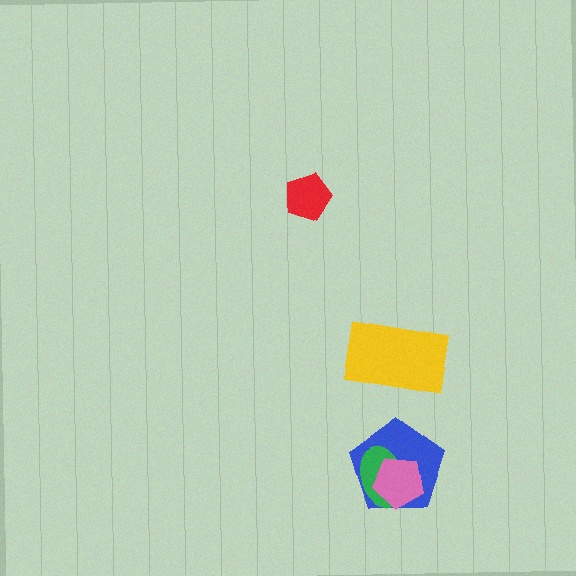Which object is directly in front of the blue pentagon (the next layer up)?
The green ellipse is directly in front of the blue pentagon.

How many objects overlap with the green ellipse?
2 objects overlap with the green ellipse.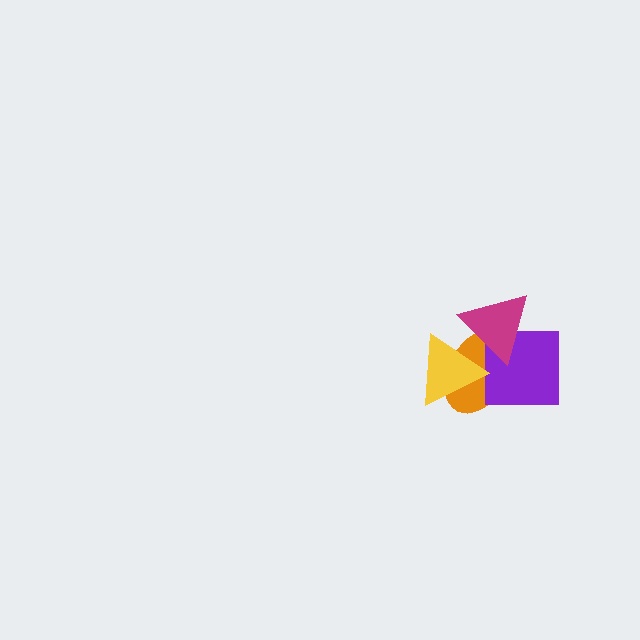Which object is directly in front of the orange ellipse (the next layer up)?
The purple square is directly in front of the orange ellipse.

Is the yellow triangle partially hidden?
Yes, it is partially covered by another shape.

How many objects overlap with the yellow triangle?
2 objects overlap with the yellow triangle.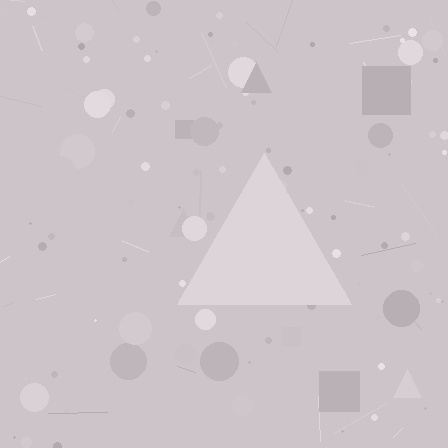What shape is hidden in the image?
A triangle is hidden in the image.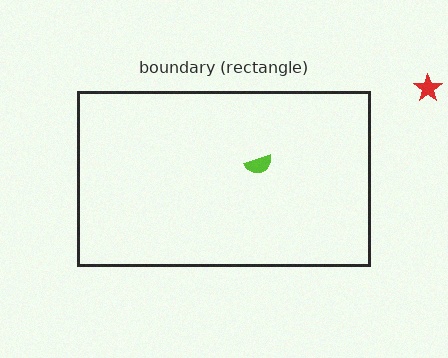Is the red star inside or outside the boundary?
Outside.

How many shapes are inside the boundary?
1 inside, 1 outside.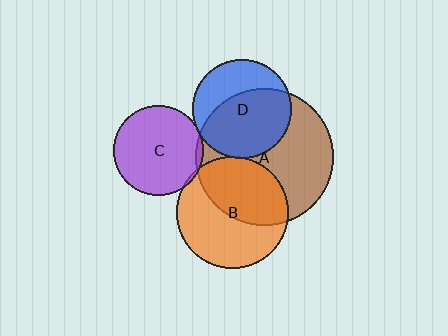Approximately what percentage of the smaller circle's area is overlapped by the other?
Approximately 45%.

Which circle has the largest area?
Circle A (brown).